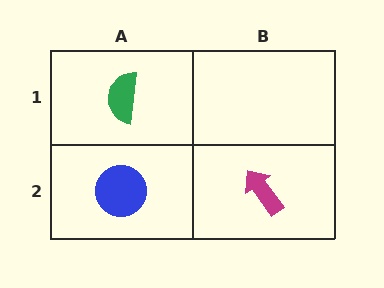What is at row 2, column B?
A magenta arrow.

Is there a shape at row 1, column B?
No, that cell is empty.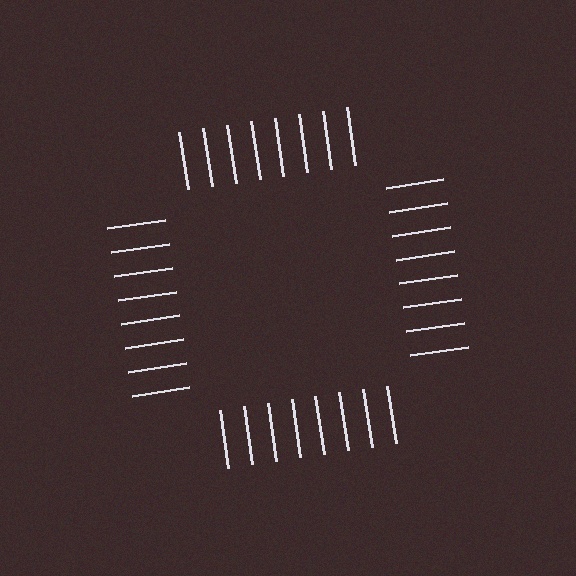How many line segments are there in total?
32 — 8 along each of the 4 edges.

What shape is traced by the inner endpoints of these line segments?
An illusory square — the line segments terminate on its edges but no continuous stroke is drawn.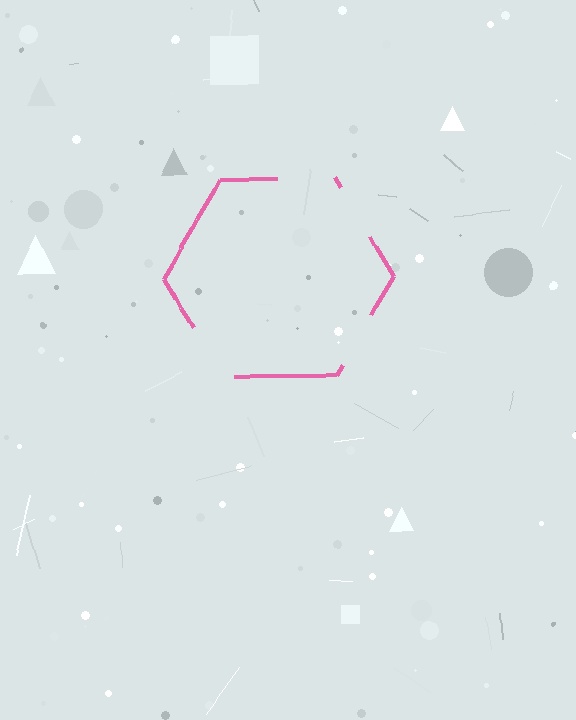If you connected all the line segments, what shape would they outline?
They would outline a hexagon.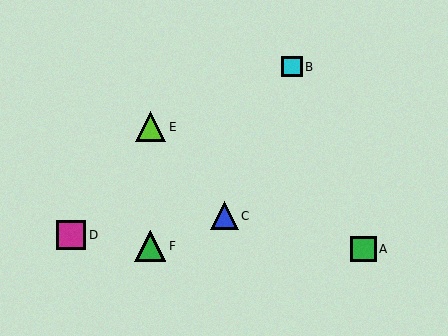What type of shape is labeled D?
Shape D is a magenta square.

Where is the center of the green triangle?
The center of the green triangle is at (150, 246).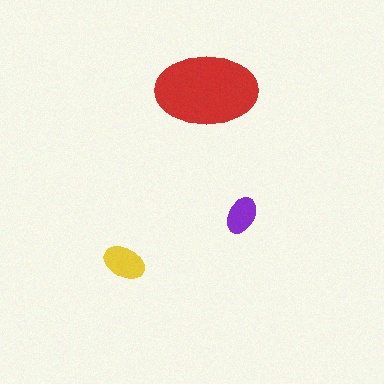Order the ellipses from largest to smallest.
the red one, the yellow one, the purple one.